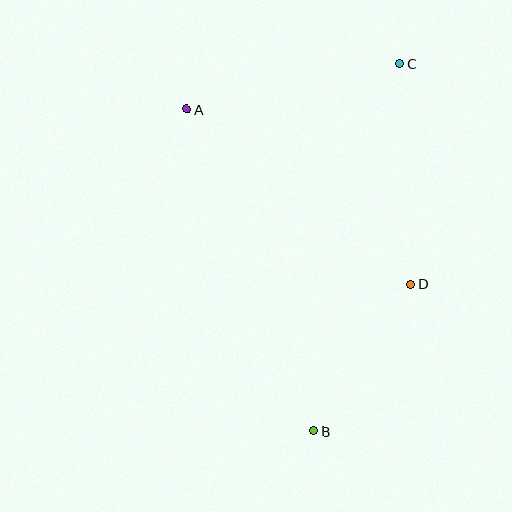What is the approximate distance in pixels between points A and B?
The distance between A and B is approximately 346 pixels.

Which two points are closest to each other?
Points B and D are closest to each other.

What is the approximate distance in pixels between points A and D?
The distance between A and D is approximately 284 pixels.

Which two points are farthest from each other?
Points B and C are farthest from each other.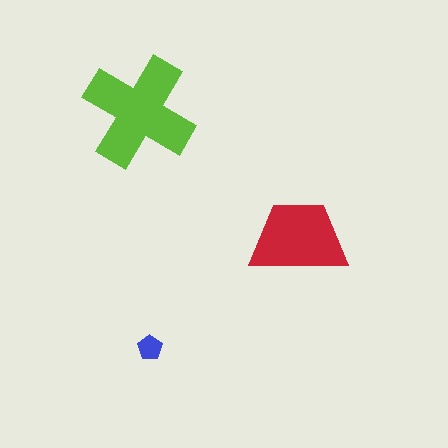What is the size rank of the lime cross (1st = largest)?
1st.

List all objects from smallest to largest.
The blue pentagon, the red trapezoid, the lime cross.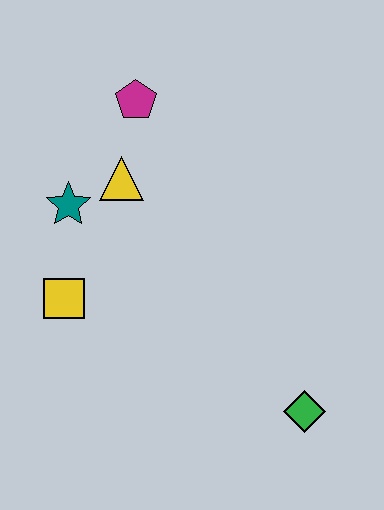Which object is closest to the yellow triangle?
The teal star is closest to the yellow triangle.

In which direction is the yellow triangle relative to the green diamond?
The yellow triangle is above the green diamond.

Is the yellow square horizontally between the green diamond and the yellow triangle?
No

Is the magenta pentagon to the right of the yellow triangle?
Yes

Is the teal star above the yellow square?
Yes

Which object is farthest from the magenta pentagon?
The green diamond is farthest from the magenta pentagon.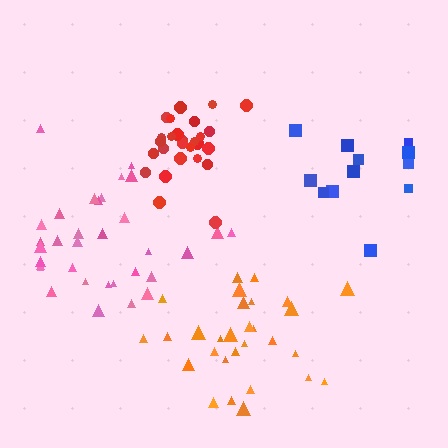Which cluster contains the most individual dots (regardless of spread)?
Pink (33).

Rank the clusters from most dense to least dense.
red, orange, pink, blue.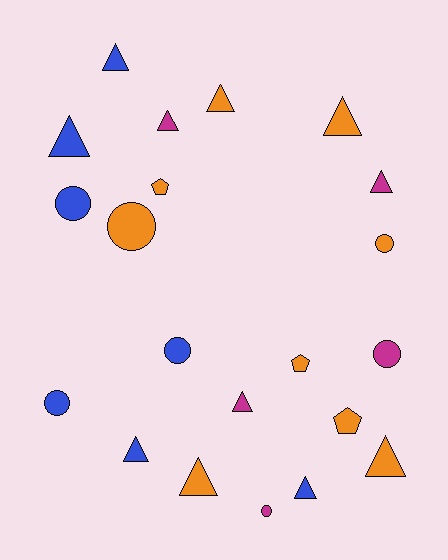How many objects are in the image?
There are 21 objects.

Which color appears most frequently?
Orange, with 9 objects.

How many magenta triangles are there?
There are 3 magenta triangles.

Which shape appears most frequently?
Triangle, with 11 objects.